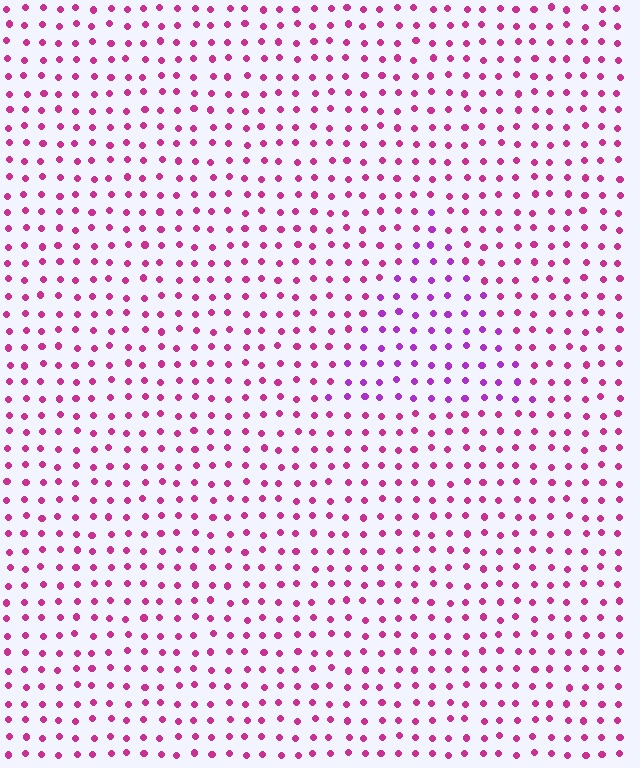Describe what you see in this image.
The image is filled with small magenta elements in a uniform arrangement. A triangle-shaped region is visible where the elements are tinted to a slightly different hue, forming a subtle color boundary.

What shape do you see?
I see a triangle.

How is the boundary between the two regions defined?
The boundary is defined purely by a slight shift in hue (about 32 degrees). Spacing, size, and orientation are identical on both sides.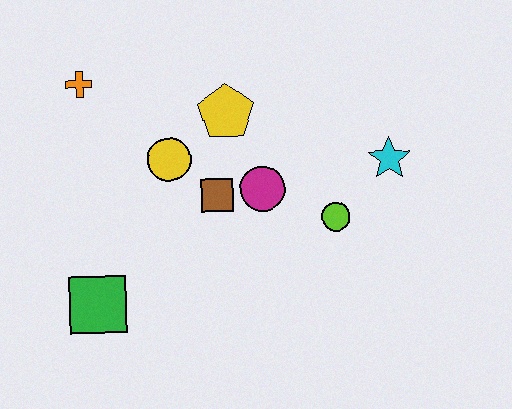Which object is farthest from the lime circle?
The orange cross is farthest from the lime circle.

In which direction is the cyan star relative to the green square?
The cyan star is to the right of the green square.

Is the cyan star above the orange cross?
No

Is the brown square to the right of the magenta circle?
No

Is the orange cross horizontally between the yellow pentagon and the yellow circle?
No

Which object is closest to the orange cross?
The yellow circle is closest to the orange cross.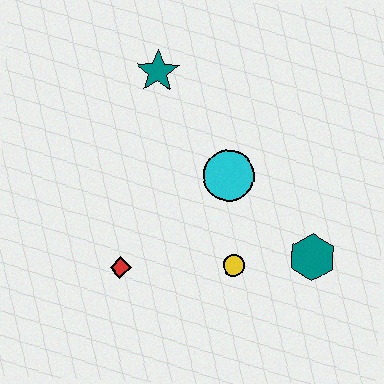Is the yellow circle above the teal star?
No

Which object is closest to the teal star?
The cyan circle is closest to the teal star.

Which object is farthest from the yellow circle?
The teal star is farthest from the yellow circle.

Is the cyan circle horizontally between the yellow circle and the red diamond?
Yes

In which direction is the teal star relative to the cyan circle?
The teal star is above the cyan circle.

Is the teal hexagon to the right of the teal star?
Yes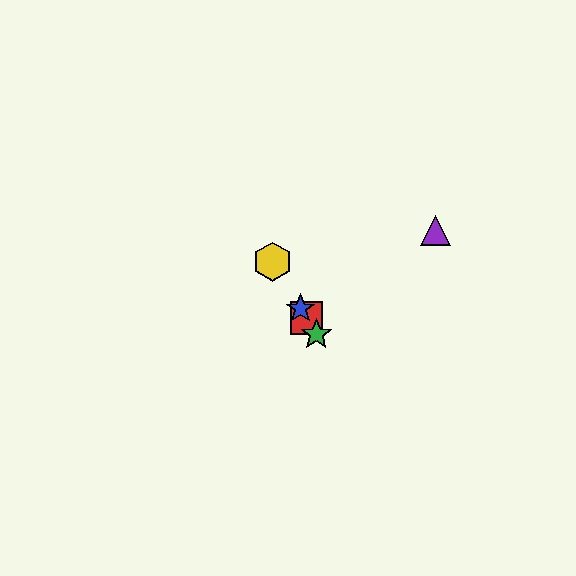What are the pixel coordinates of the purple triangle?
The purple triangle is at (435, 231).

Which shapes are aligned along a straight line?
The red square, the blue star, the green star, the yellow hexagon are aligned along a straight line.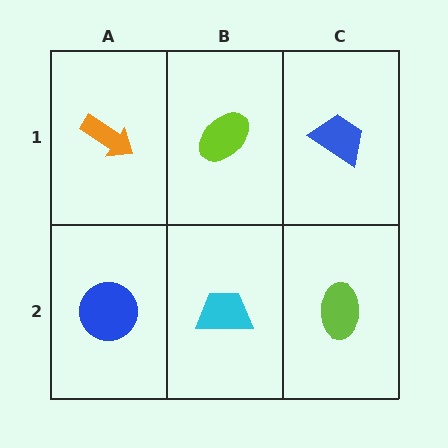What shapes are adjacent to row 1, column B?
A cyan trapezoid (row 2, column B), an orange arrow (row 1, column A), a blue trapezoid (row 1, column C).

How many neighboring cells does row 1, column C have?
2.